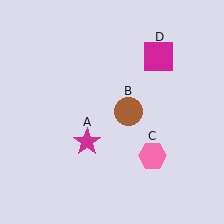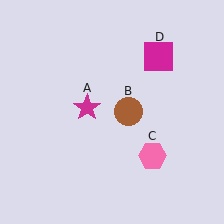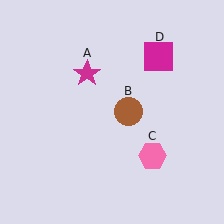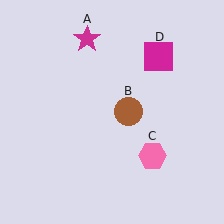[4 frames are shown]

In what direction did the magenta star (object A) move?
The magenta star (object A) moved up.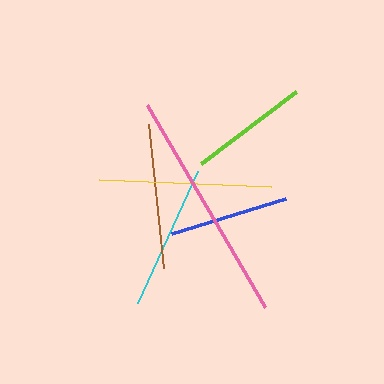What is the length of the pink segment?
The pink segment is approximately 234 pixels long.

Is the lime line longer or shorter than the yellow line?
The yellow line is longer than the lime line.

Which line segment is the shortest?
The lime line is the shortest at approximately 119 pixels.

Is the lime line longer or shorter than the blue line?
The blue line is longer than the lime line.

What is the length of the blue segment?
The blue segment is approximately 119 pixels long.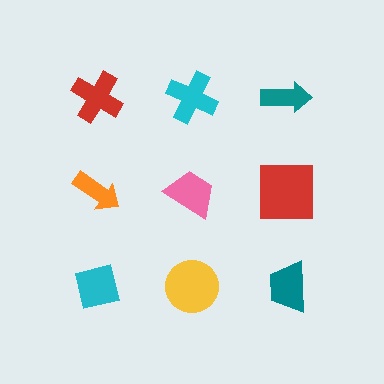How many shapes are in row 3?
3 shapes.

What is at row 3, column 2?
A yellow circle.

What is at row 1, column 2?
A cyan cross.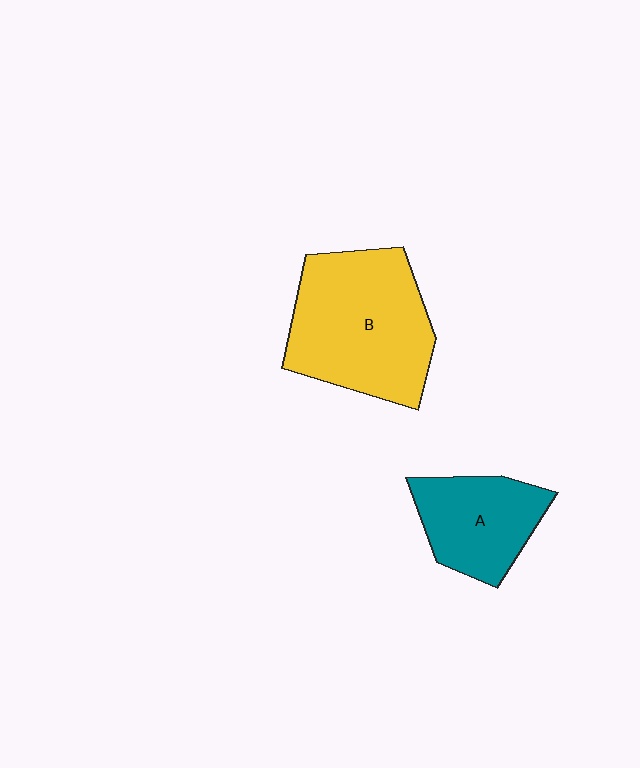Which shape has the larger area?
Shape B (yellow).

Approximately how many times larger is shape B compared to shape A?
Approximately 1.7 times.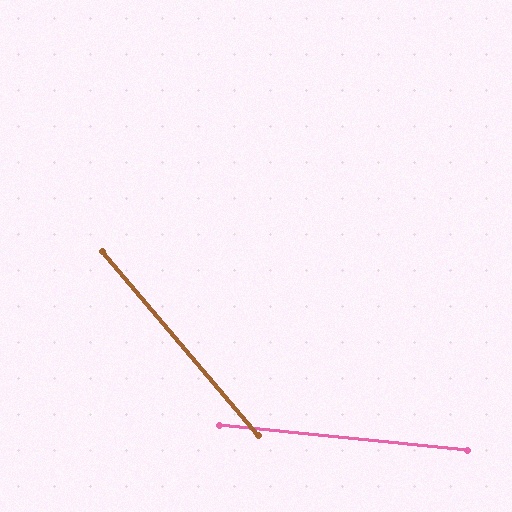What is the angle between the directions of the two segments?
Approximately 44 degrees.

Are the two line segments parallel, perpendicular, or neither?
Neither parallel nor perpendicular — they differ by about 44°.